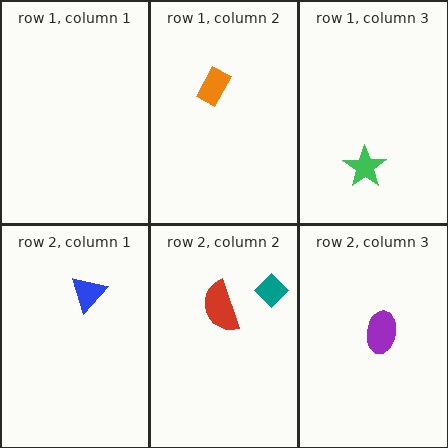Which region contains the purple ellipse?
The row 2, column 3 region.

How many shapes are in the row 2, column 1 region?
1.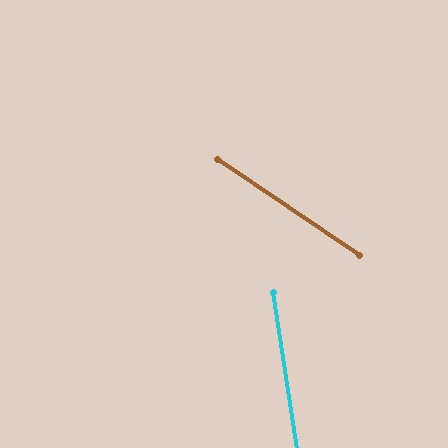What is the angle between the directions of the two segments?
Approximately 47 degrees.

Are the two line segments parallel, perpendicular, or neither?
Neither parallel nor perpendicular — they differ by about 47°.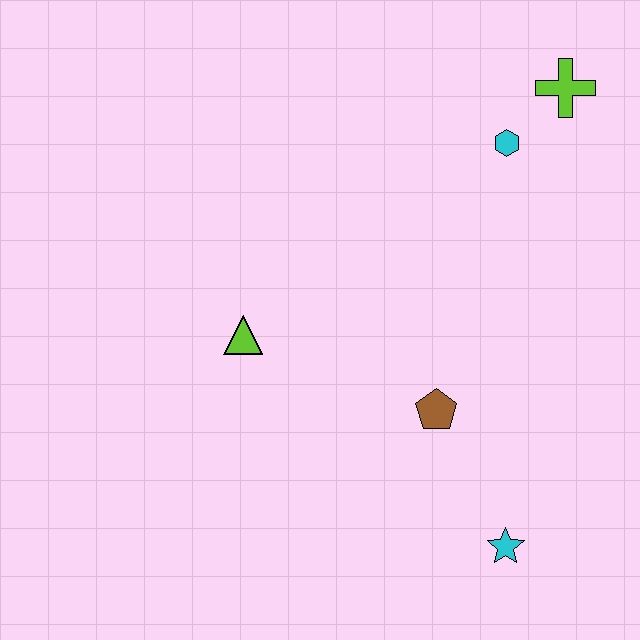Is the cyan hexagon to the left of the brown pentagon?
No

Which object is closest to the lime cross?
The cyan hexagon is closest to the lime cross.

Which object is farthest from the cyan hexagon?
The cyan star is farthest from the cyan hexagon.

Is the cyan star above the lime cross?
No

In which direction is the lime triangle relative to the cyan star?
The lime triangle is to the left of the cyan star.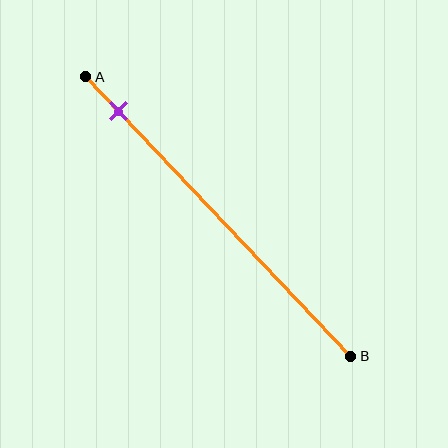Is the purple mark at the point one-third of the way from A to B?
No, the mark is at about 10% from A, not at the 33% one-third point.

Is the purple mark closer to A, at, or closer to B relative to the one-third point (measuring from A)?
The purple mark is closer to point A than the one-third point of segment AB.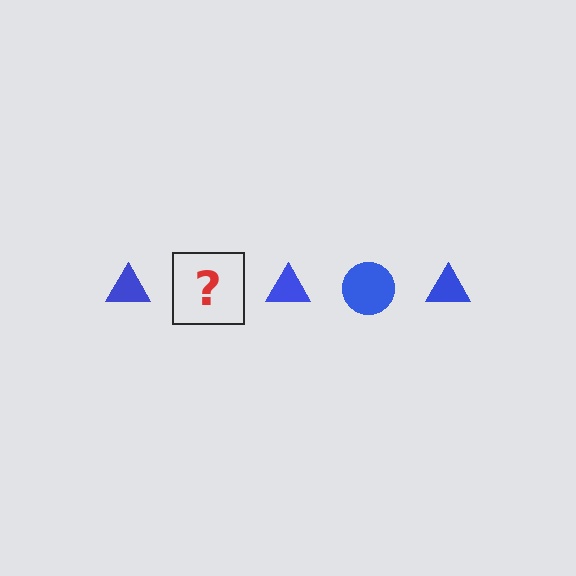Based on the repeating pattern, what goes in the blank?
The blank should be a blue circle.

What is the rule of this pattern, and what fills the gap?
The rule is that the pattern cycles through triangle, circle shapes in blue. The gap should be filled with a blue circle.